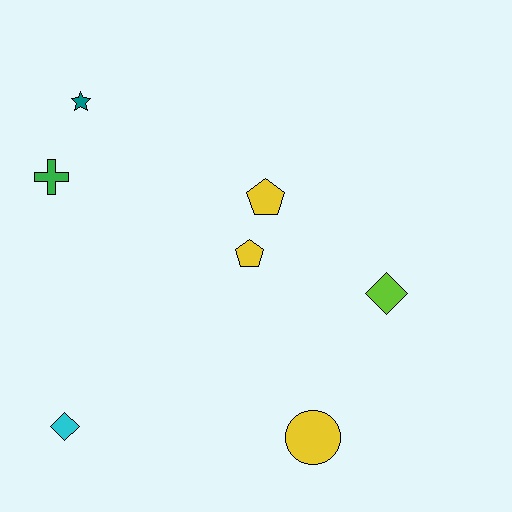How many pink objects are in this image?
There are no pink objects.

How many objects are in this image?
There are 7 objects.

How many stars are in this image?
There is 1 star.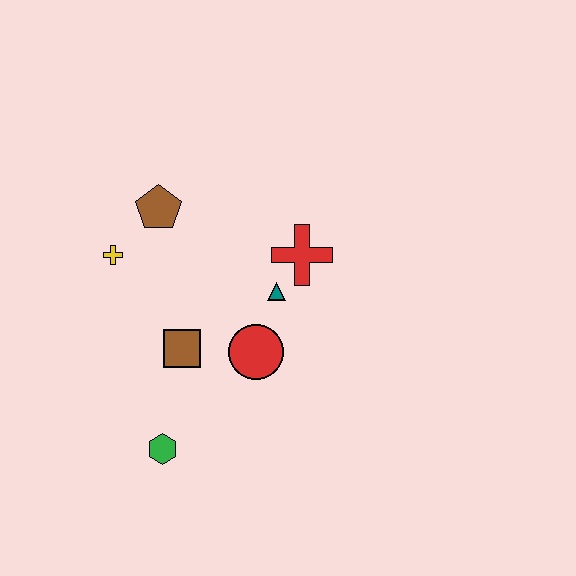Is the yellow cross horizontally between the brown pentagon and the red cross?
No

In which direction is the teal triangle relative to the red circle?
The teal triangle is above the red circle.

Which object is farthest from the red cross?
The green hexagon is farthest from the red cross.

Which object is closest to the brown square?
The red circle is closest to the brown square.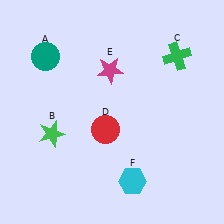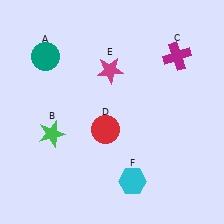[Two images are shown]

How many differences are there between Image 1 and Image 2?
There is 1 difference between the two images.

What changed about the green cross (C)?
In Image 1, C is green. In Image 2, it changed to magenta.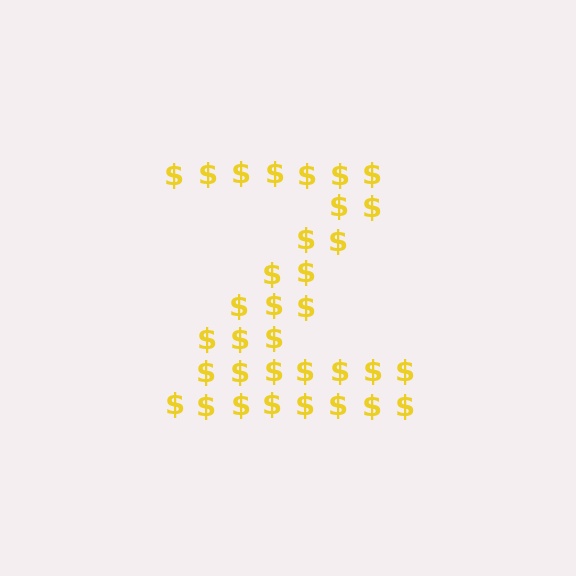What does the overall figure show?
The overall figure shows the letter Z.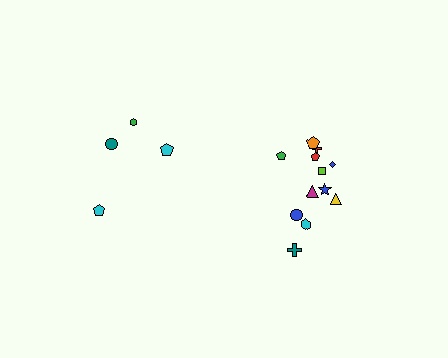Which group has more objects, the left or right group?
The right group.